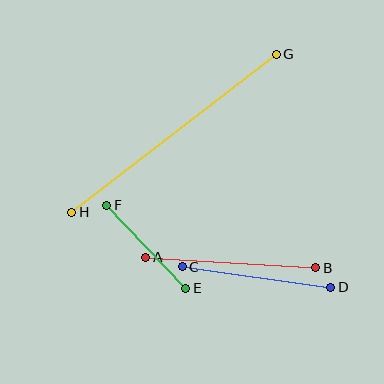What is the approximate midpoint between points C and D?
The midpoint is at approximately (257, 277) pixels.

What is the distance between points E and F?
The distance is approximately 114 pixels.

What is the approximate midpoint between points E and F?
The midpoint is at approximately (146, 247) pixels.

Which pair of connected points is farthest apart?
Points G and H are farthest apart.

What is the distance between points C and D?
The distance is approximately 150 pixels.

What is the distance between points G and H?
The distance is approximately 258 pixels.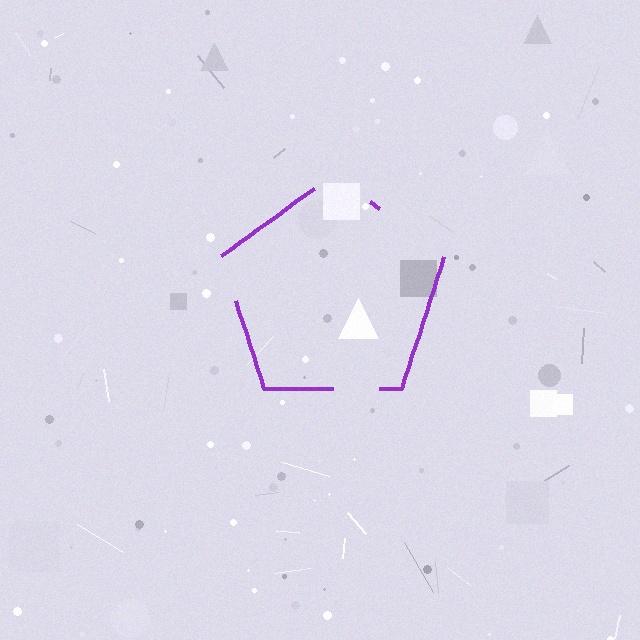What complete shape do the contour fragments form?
The contour fragments form a pentagon.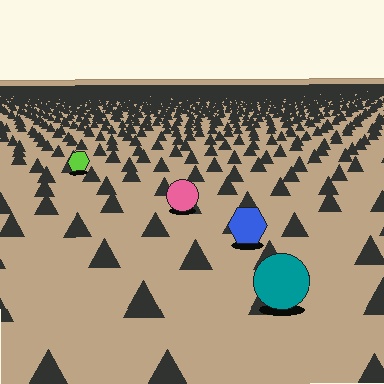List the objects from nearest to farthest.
From nearest to farthest: the teal circle, the blue hexagon, the pink circle, the lime hexagon.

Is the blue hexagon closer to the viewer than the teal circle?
No. The teal circle is closer — you can tell from the texture gradient: the ground texture is coarser near it.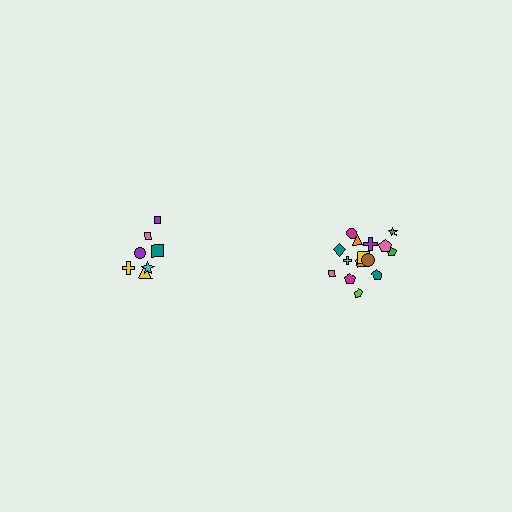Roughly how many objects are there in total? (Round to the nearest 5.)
Roughly 20 objects in total.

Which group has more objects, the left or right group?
The right group.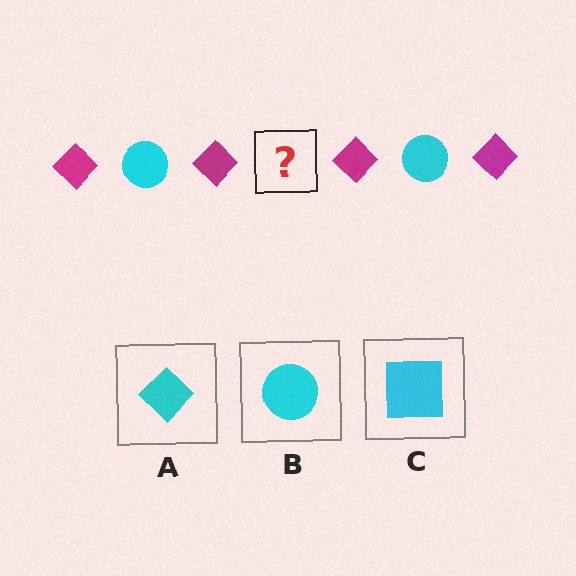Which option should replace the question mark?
Option B.